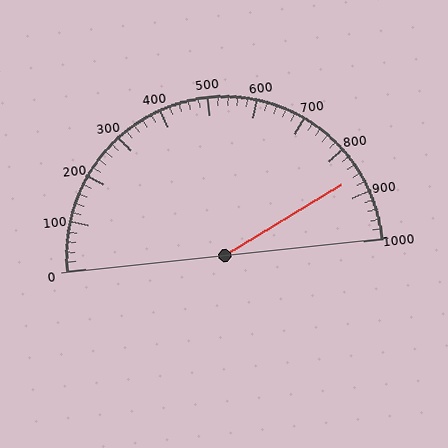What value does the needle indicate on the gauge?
The needle indicates approximately 860.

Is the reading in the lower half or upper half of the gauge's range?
The reading is in the upper half of the range (0 to 1000).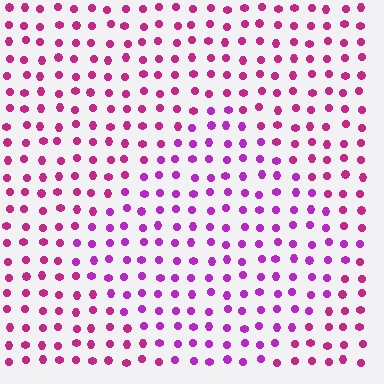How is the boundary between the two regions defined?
The boundary is defined purely by a slight shift in hue (about 27 degrees). Spacing, size, and orientation are identical on both sides.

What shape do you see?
I see a diamond.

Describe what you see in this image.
The image is filled with small magenta elements in a uniform arrangement. A diamond-shaped region is visible where the elements are tinted to a slightly different hue, forming a subtle color boundary.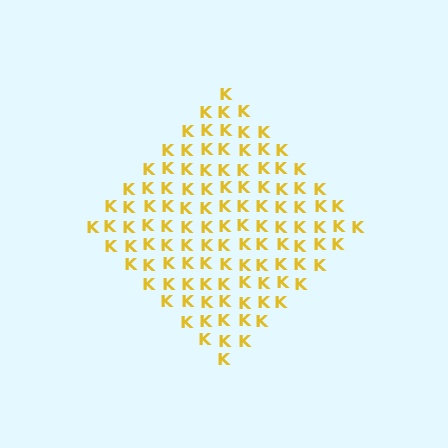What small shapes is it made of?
It is made of small letter K's.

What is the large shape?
The large shape is a diamond.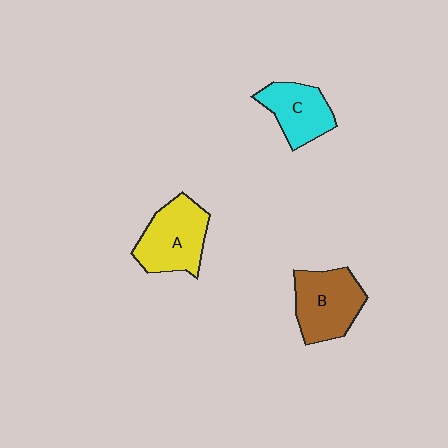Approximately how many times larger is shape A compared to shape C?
Approximately 1.3 times.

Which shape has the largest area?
Shape A (yellow).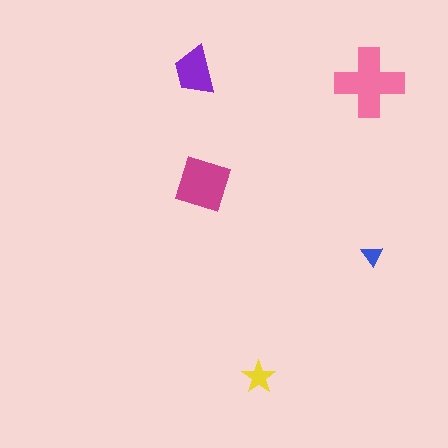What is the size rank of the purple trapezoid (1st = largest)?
3rd.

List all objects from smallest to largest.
The blue triangle, the yellow star, the purple trapezoid, the magenta square, the pink cross.